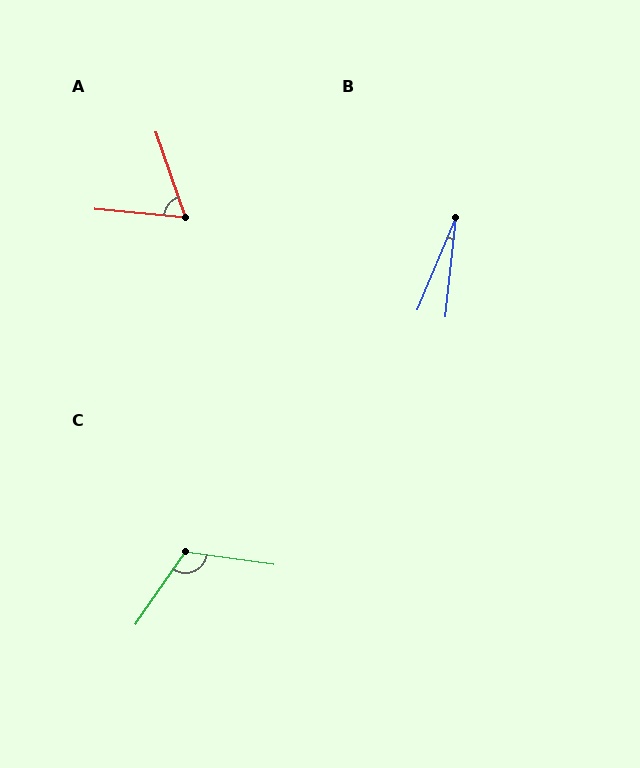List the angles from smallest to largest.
B (17°), A (66°), C (117°).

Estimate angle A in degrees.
Approximately 66 degrees.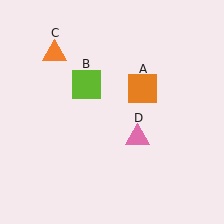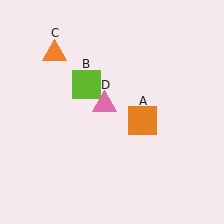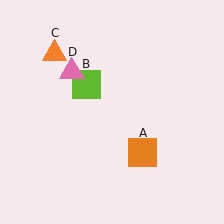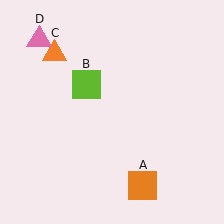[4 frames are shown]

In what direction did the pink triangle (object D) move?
The pink triangle (object D) moved up and to the left.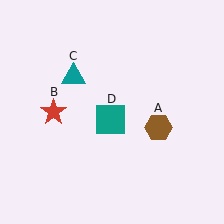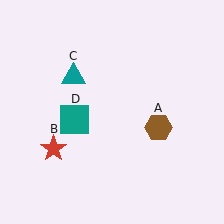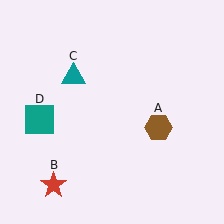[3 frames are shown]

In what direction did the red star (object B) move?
The red star (object B) moved down.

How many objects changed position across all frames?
2 objects changed position: red star (object B), teal square (object D).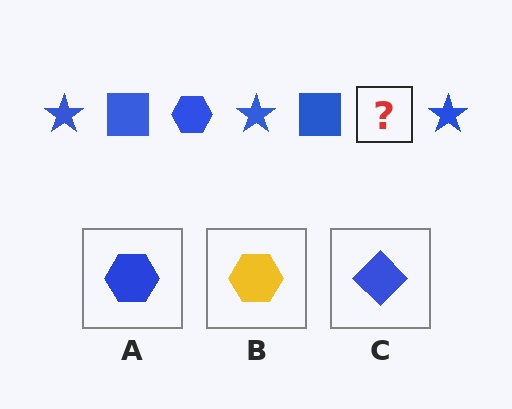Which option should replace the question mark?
Option A.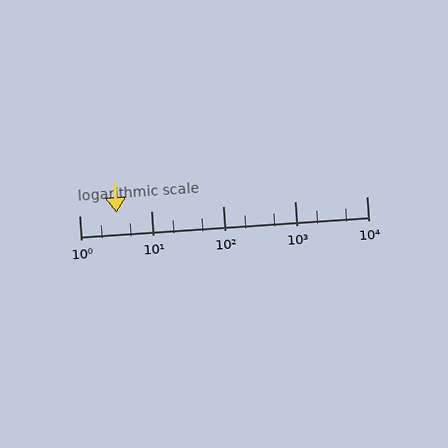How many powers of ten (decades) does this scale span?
The scale spans 4 decades, from 1 to 10000.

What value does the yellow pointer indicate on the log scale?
The pointer indicates approximately 3.3.